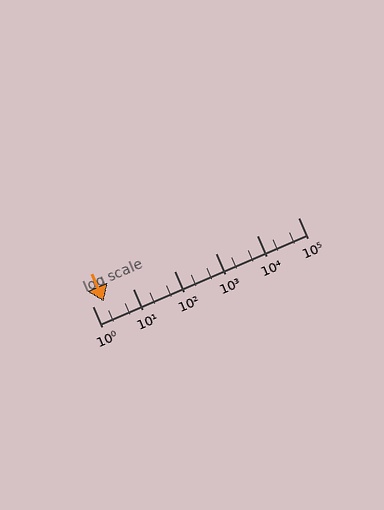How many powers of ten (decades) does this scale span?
The scale spans 5 decades, from 1 to 100000.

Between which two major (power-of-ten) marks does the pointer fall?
The pointer is between 1 and 10.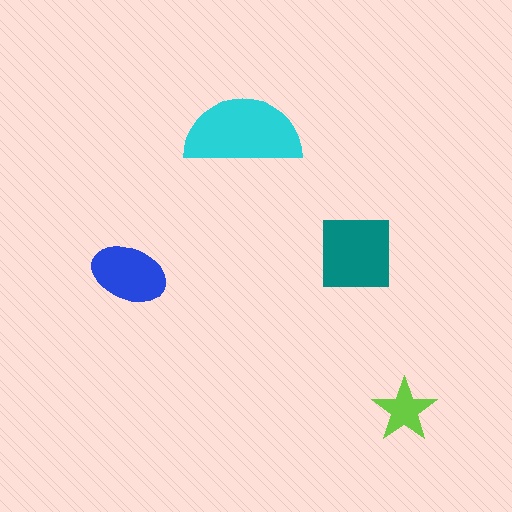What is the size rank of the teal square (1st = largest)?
2nd.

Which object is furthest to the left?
The blue ellipse is leftmost.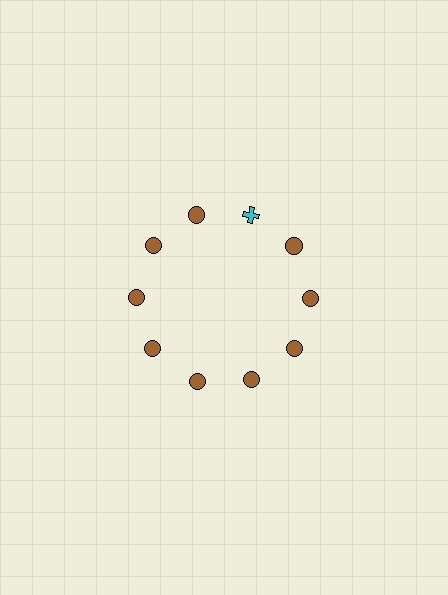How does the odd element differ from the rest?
It differs in both color (cyan instead of brown) and shape (cross instead of circle).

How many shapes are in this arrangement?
There are 10 shapes arranged in a ring pattern.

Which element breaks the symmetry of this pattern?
The cyan cross at roughly the 1 o'clock position breaks the symmetry. All other shapes are brown circles.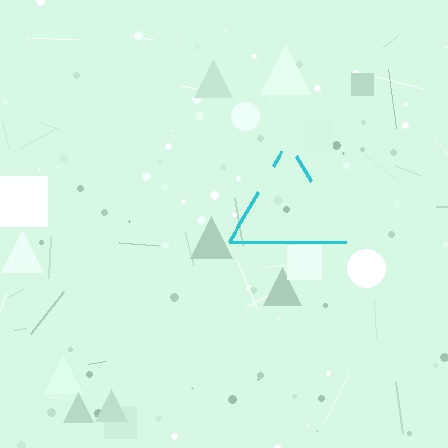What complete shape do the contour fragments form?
The contour fragments form a triangle.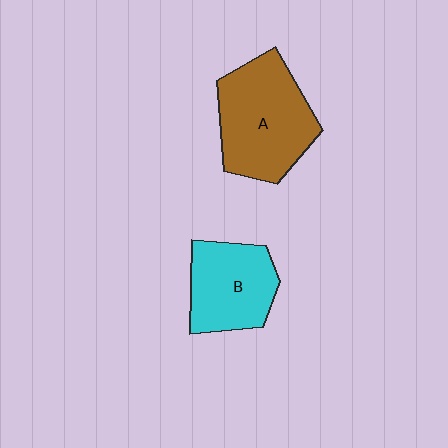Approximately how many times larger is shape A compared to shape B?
Approximately 1.4 times.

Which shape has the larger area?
Shape A (brown).